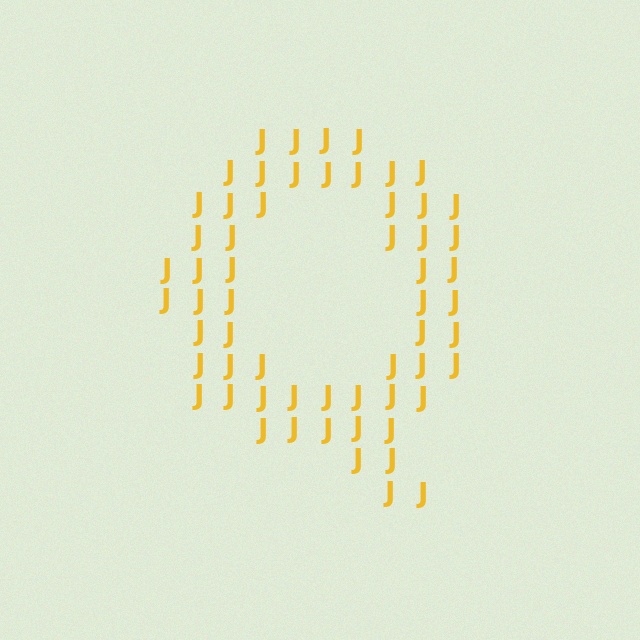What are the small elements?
The small elements are letter J's.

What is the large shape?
The large shape is the letter Q.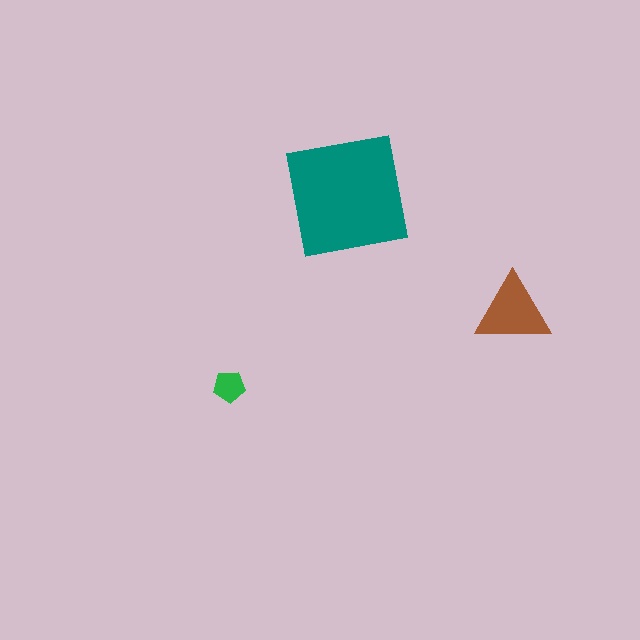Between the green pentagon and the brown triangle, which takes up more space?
The brown triangle.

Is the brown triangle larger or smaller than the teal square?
Smaller.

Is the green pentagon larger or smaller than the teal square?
Smaller.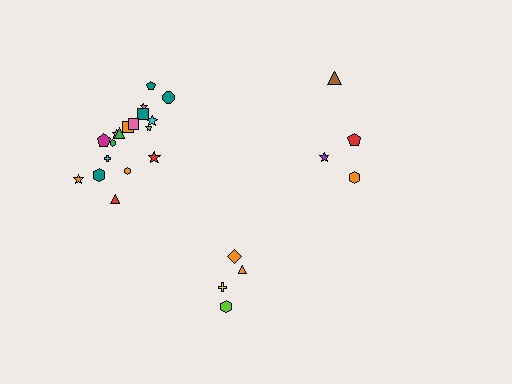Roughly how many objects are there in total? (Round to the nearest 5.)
Roughly 25 objects in total.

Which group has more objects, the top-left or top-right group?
The top-left group.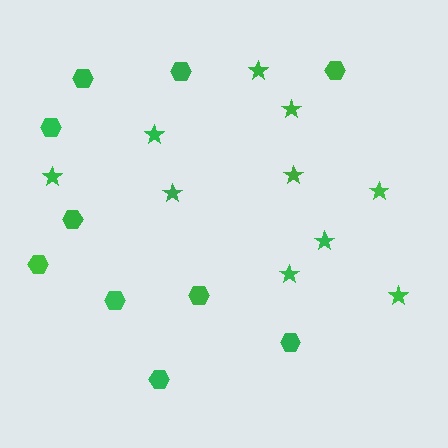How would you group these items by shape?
There are 2 groups: one group of hexagons (10) and one group of stars (10).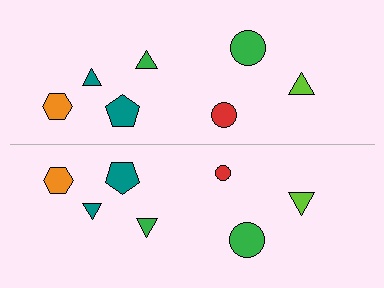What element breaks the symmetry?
The red circle on the bottom side has a different size than its mirror counterpart.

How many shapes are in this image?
There are 14 shapes in this image.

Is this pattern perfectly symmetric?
No, the pattern is not perfectly symmetric. The red circle on the bottom side has a different size than its mirror counterpart.